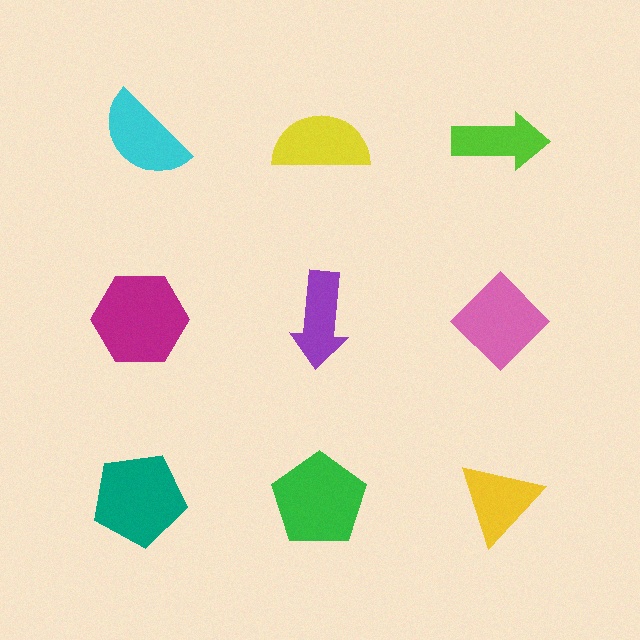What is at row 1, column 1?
A cyan semicircle.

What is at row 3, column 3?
A yellow triangle.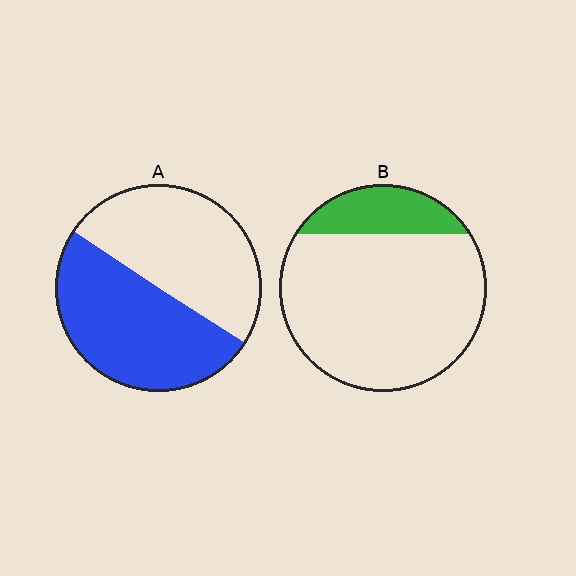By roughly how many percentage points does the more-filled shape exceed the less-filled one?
By roughly 30 percentage points (A over B).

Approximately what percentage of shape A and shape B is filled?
A is approximately 50% and B is approximately 20%.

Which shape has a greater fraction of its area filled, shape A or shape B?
Shape A.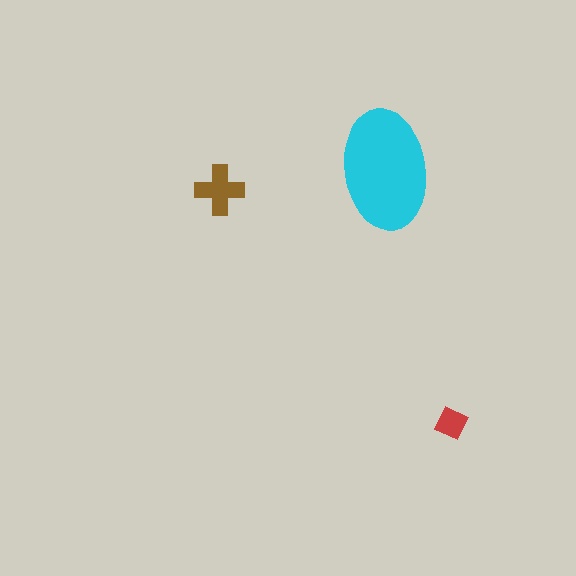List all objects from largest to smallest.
The cyan ellipse, the brown cross, the red diamond.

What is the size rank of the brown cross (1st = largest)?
2nd.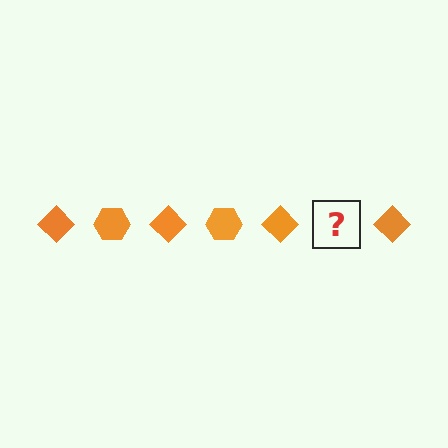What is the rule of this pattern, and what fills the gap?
The rule is that the pattern cycles through diamond, hexagon shapes in orange. The gap should be filled with an orange hexagon.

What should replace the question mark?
The question mark should be replaced with an orange hexagon.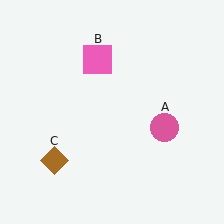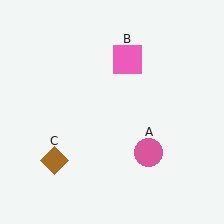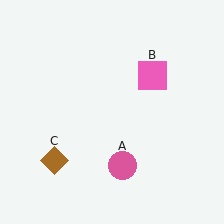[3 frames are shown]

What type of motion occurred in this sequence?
The pink circle (object A), pink square (object B) rotated clockwise around the center of the scene.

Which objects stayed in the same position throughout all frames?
Brown diamond (object C) remained stationary.